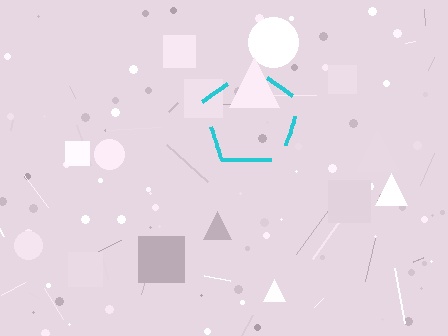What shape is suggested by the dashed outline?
The dashed outline suggests a pentagon.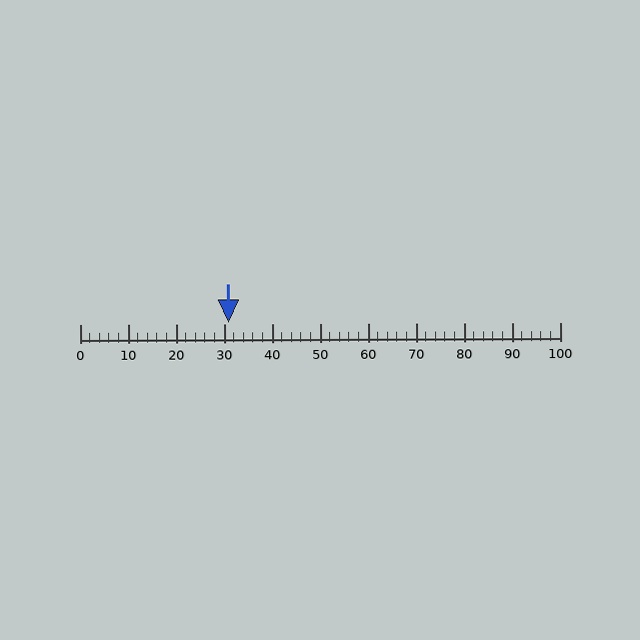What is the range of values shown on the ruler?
The ruler shows values from 0 to 100.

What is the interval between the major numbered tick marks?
The major tick marks are spaced 10 units apart.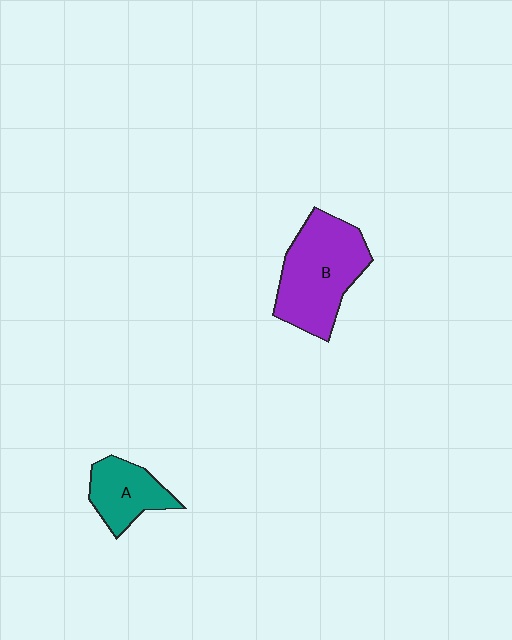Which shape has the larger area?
Shape B (purple).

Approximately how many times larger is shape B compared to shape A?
Approximately 1.9 times.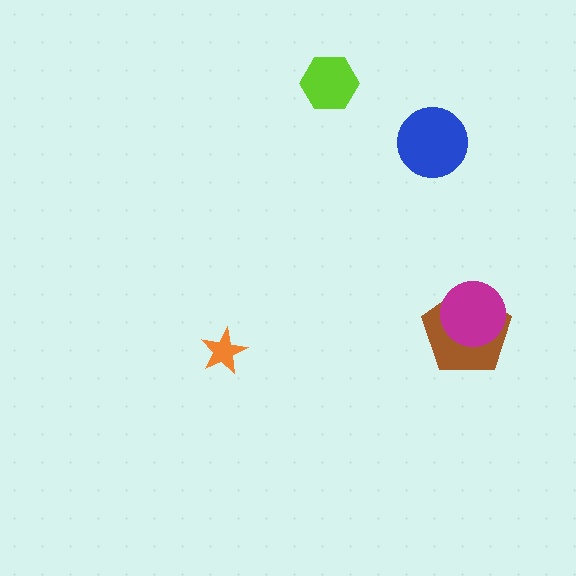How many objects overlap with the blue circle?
0 objects overlap with the blue circle.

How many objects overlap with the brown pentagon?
1 object overlaps with the brown pentagon.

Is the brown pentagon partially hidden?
Yes, it is partially covered by another shape.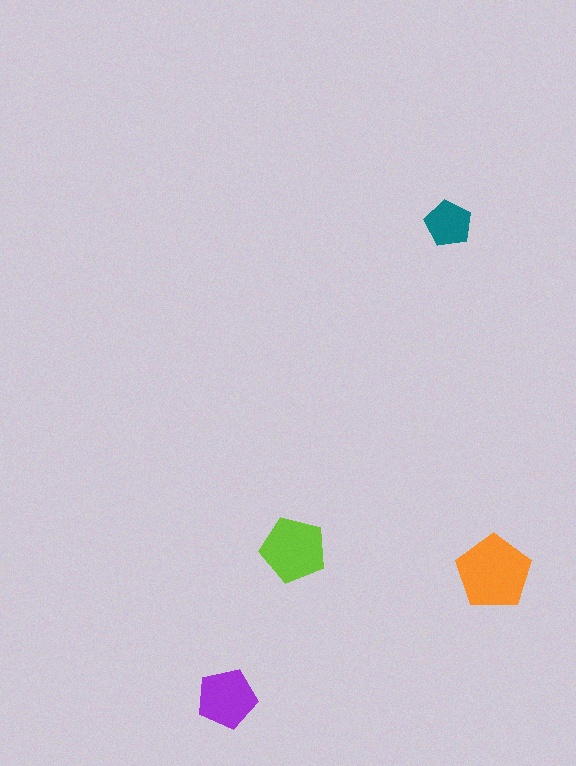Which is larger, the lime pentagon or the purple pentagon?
The lime one.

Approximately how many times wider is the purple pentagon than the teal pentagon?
About 1.5 times wider.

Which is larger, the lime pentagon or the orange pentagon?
The orange one.